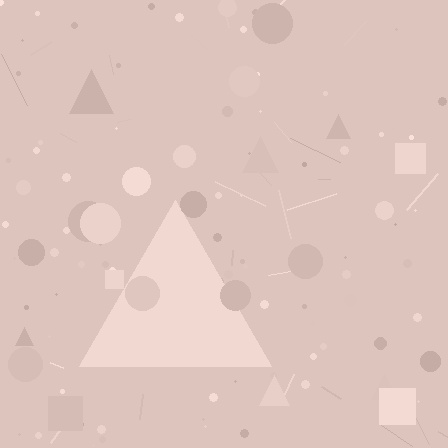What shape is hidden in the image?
A triangle is hidden in the image.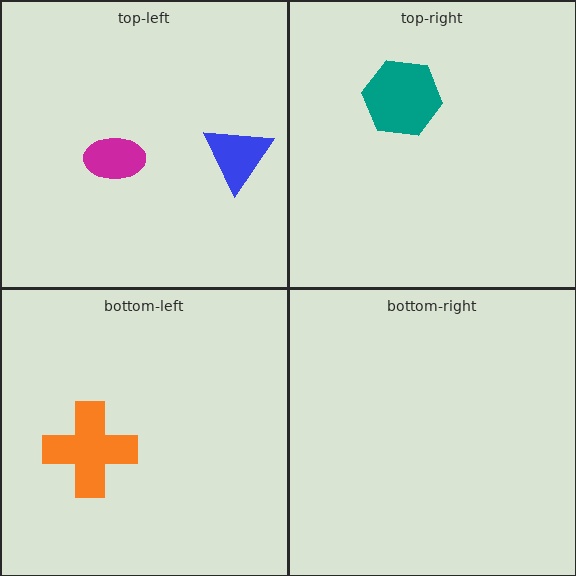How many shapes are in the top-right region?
1.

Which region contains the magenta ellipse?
The top-left region.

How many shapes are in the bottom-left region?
1.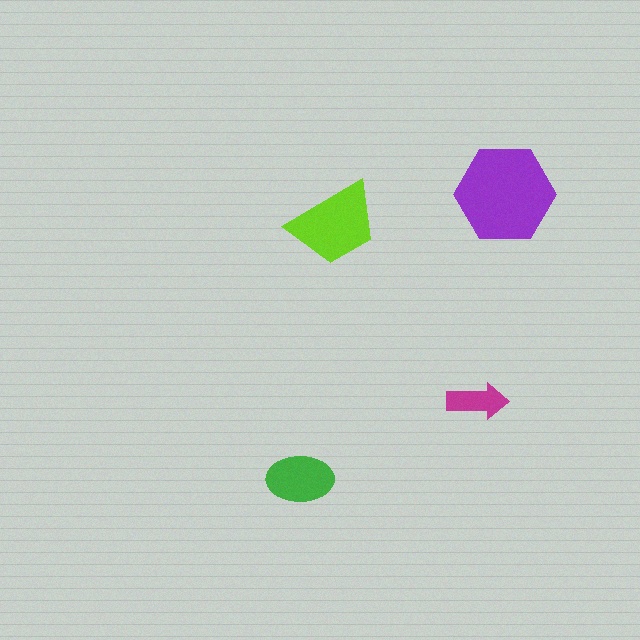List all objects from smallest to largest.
The magenta arrow, the green ellipse, the lime trapezoid, the purple hexagon.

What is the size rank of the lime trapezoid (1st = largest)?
2nd.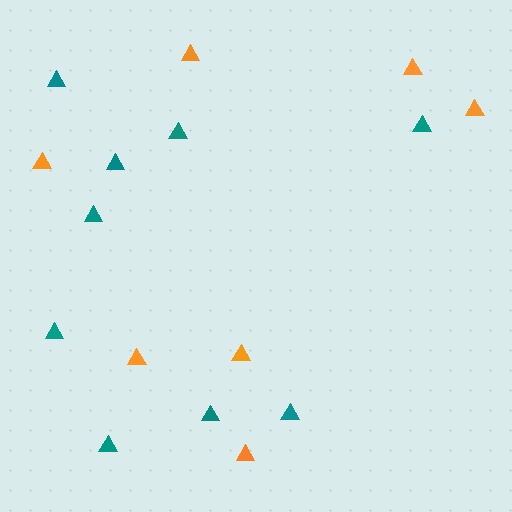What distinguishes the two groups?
There are 2 groups: one group of orange triangles (7) and one group of teal triangles (9).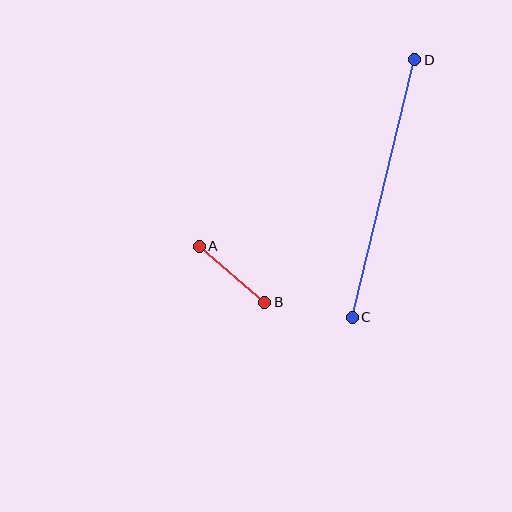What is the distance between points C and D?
The distance is approximately 265 pixels.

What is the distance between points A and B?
The distance is approximately 86 pixels.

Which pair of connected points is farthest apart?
Points C and D are farthest apart.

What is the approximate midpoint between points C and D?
The midpoint is at approximately (383, 189) pixels.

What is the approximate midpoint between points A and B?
The midpoint is at approximately (232, 274) pixels.